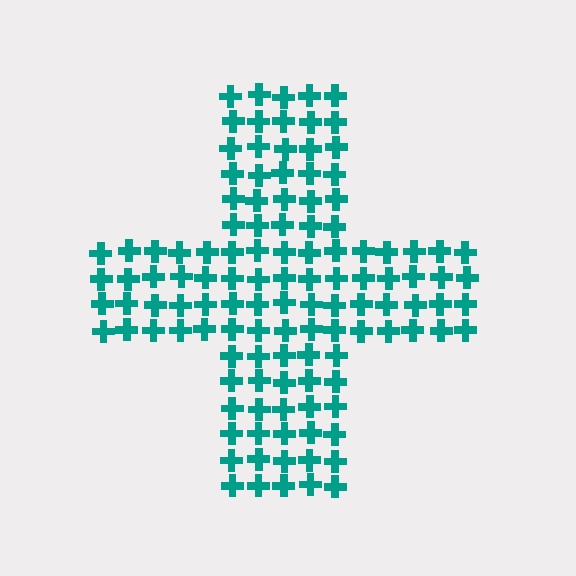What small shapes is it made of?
It is made of small crosses.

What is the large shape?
The large shape is a cross.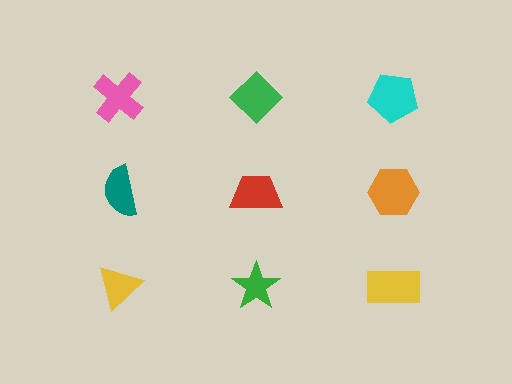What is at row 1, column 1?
A pink cross.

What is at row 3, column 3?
A yellow rectangle.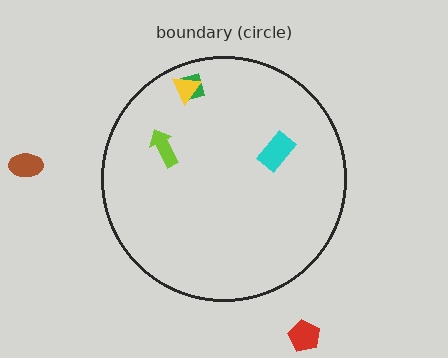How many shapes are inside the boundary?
4 inside, 2 outside.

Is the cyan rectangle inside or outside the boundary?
Inside.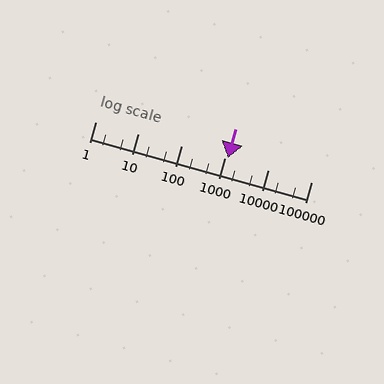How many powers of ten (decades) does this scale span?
The scale spans 5 decades, from 1 to 100000.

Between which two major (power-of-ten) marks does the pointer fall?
The pointer is between 1000 and 10000.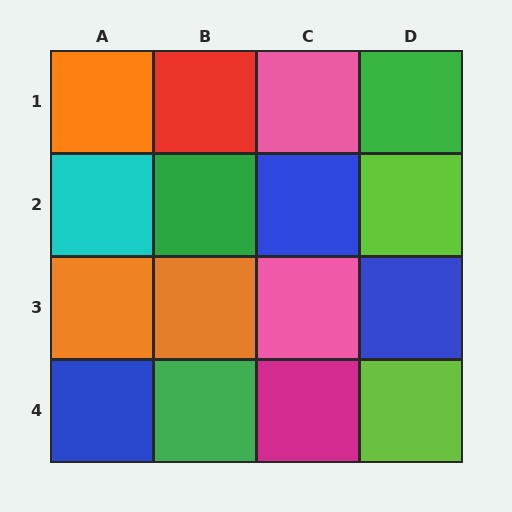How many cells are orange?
3 cells are orange.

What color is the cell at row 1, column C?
Pink.